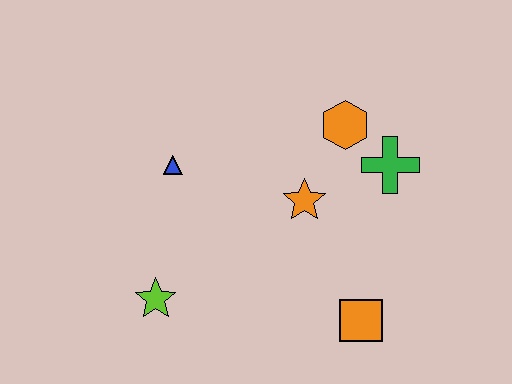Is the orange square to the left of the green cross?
Yes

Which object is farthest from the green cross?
The lime star is farthest from the green cross.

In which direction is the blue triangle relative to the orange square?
The blue triangle is to the left of the orange square.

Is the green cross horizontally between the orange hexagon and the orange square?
No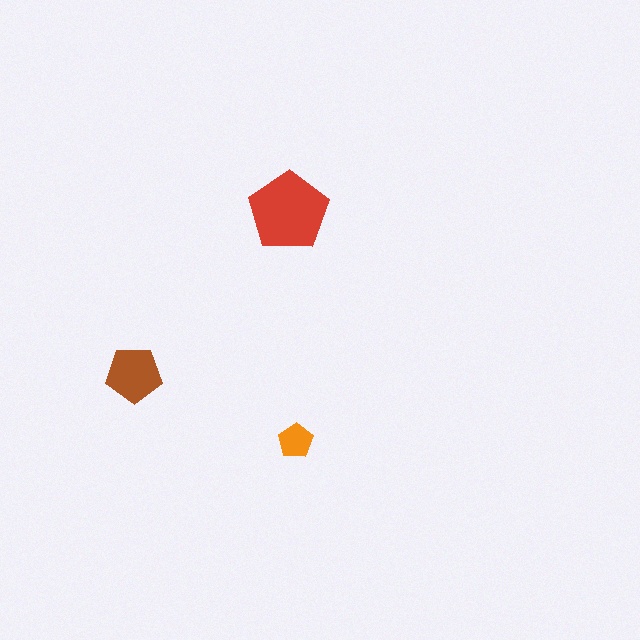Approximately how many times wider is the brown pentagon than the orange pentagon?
About 1.5 times wider.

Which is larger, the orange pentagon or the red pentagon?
The red one.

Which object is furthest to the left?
The brown pentagon is leftmost.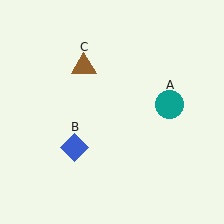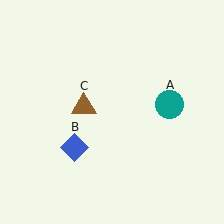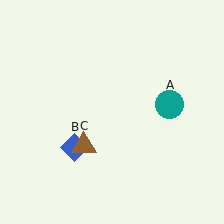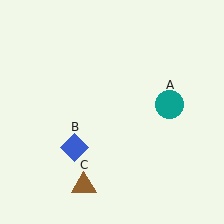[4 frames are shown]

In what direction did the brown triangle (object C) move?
The brown triangle (object C) moved down.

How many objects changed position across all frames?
1 object changed position: brown triangle (object C).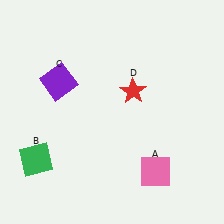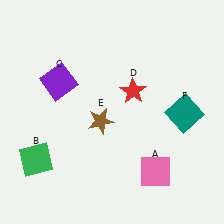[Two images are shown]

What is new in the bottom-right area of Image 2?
A teal square (F) was added in the bottom-right area of Image 2.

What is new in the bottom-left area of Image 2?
A brown star (E) was added in the bottom-left area of Image 2.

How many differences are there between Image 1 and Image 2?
There are 2 differences between the two images.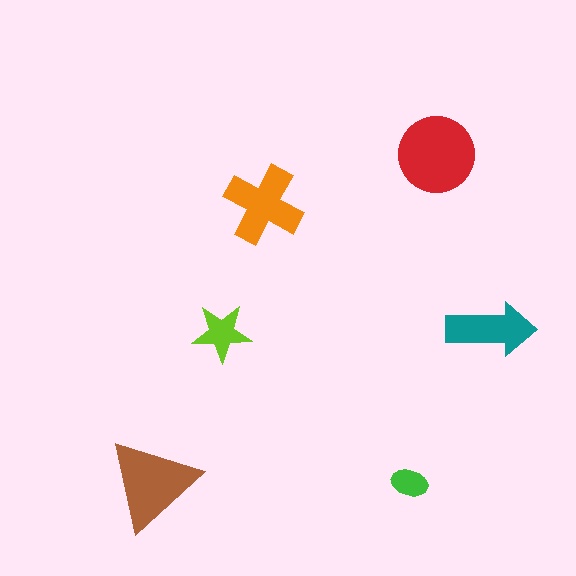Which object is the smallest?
The green ellipse.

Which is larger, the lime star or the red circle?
The red circle.